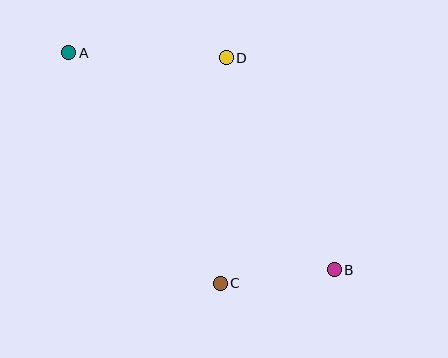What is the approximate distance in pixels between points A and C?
The distance between A and C is approximately 276 pixels.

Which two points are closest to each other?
Points B and C are closest to each other.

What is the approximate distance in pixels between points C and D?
The distance between C and D is approximately 226 pixels.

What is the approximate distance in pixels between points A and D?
The distance between A and D is approximately 158 pixels.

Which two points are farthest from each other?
Points A and B are farthest from each other.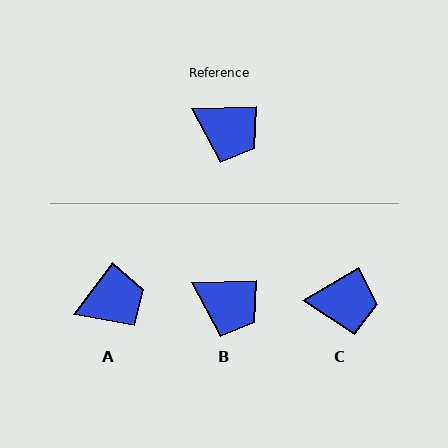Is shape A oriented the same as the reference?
No, it is off by about 52 degrees.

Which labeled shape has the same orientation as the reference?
B.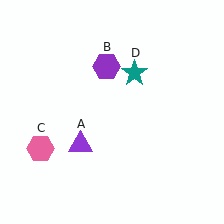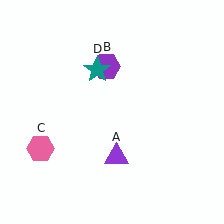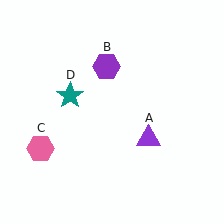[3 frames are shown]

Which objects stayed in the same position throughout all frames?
Purple hexagon (object B) and pink hexagon (object C) remained stationary.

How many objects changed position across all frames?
2 objects changed position: purple triangle (object A), teal star (object D).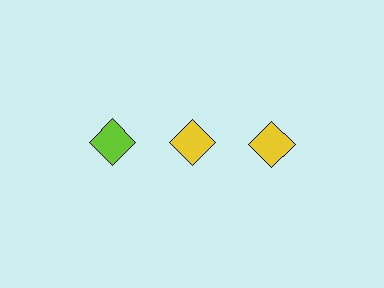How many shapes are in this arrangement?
There are 3 shapes arranged in a grid pattern.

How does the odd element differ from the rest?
It has a different color: lime instead of yellow.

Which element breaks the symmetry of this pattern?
The lime diamond in the top row, leftmost column breaks the symmetry. All other shapes are yellow diamonds.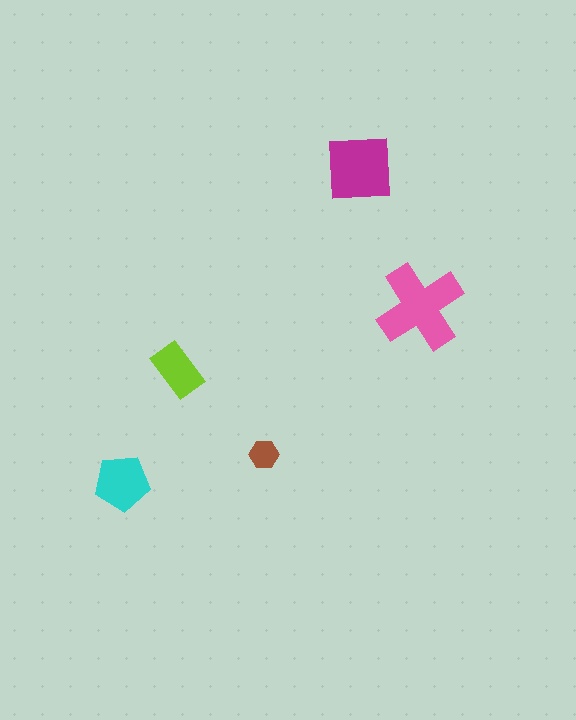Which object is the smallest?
The brown hexagon.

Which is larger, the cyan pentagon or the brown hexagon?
The cyan pentagon.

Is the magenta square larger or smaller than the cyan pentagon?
Larger.